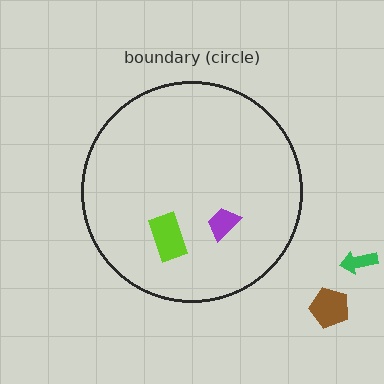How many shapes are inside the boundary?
2 inside, 2 outside.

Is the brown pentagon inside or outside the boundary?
Outside.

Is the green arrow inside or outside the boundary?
Outside.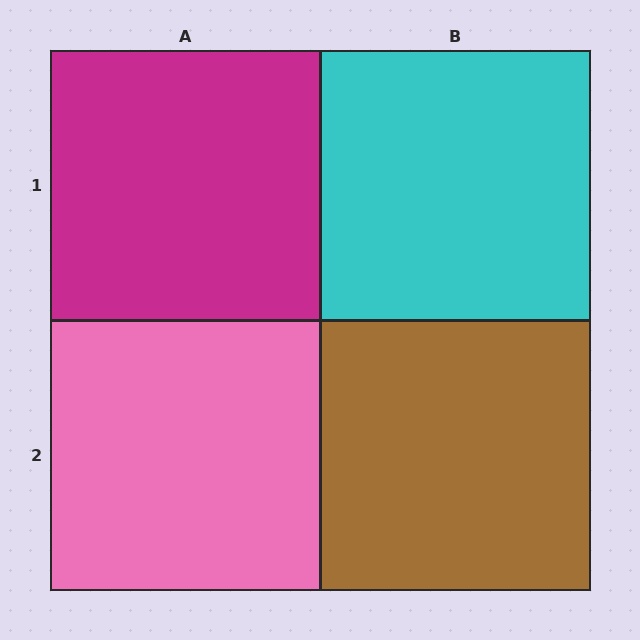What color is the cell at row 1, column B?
Cyan.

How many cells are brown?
1 cell is brown.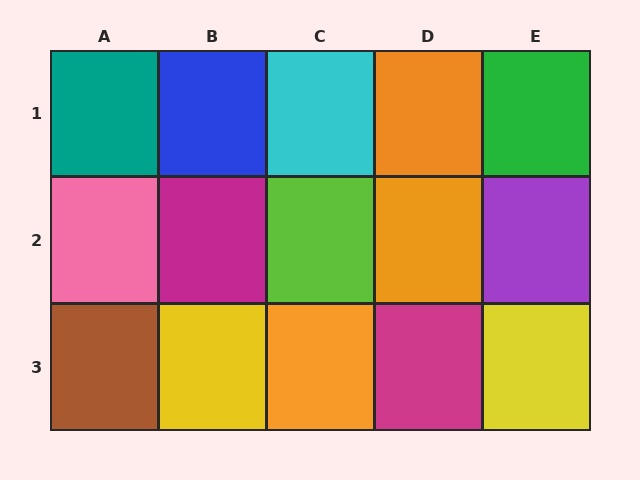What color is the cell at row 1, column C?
Cyan.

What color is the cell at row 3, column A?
Brown.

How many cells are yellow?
2 cells are yellow.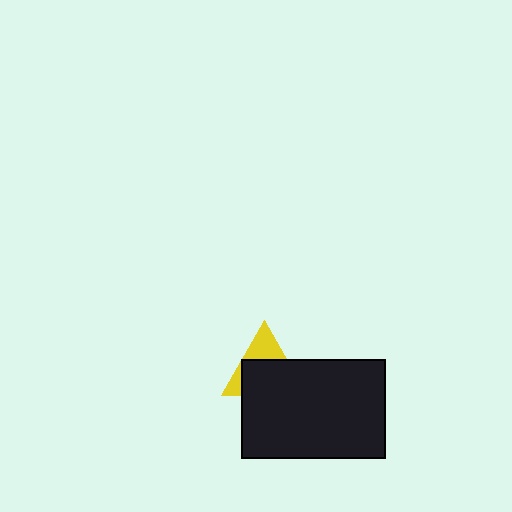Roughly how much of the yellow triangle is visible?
A small part of it is visible (roughly 39%).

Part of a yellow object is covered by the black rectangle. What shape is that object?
It is a triangle.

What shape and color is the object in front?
The object in front is a black rectangle.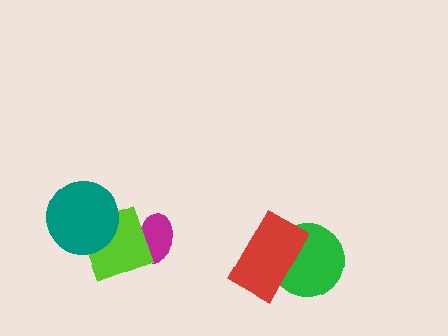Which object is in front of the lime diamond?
The teal circle is in front of the lime diamond.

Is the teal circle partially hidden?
No, no other shape covers it.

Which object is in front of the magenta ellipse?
The lime diamond is in front of the magenta ellipse.